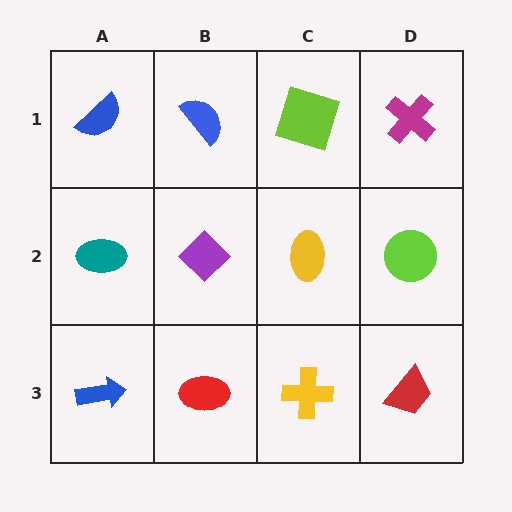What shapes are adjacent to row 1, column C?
A yellow ellipse (row 2, column C), a blue semicircle (row 1, column B), a magenta cross (row 1, column D).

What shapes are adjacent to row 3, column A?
A teal ellipse (row 2, column A), a red ellipse (row 3, column B).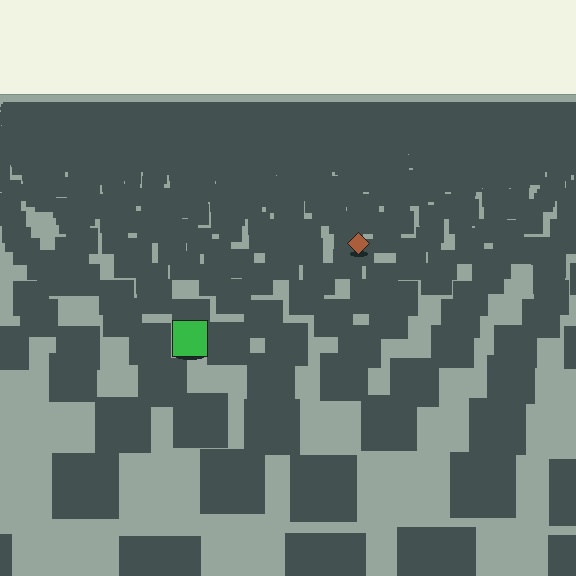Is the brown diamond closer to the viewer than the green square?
No. The green square is closer — you can tell from the texture gradient: the ground texture is coarser near it.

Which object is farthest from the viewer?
The brown diamond is farthest from the viewer. It appears smaller and the ground texture around it is denser.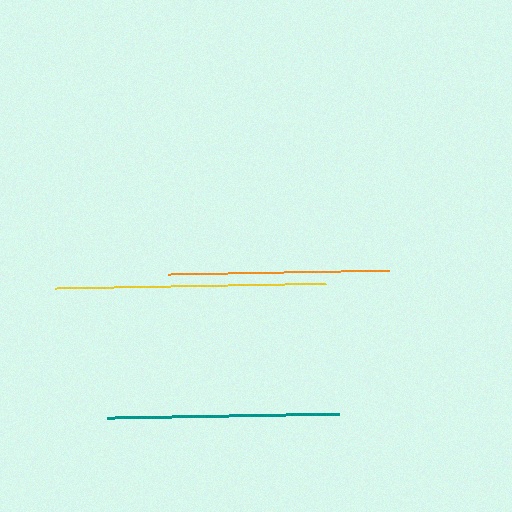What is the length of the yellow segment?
The yellow segment is approximately 270 pixels long.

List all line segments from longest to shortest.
From longest to shortest: yellow, teal, orange.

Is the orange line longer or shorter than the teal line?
The teal line is longer than the orange line.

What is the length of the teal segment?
The teal segment is approximately 232 pixels long.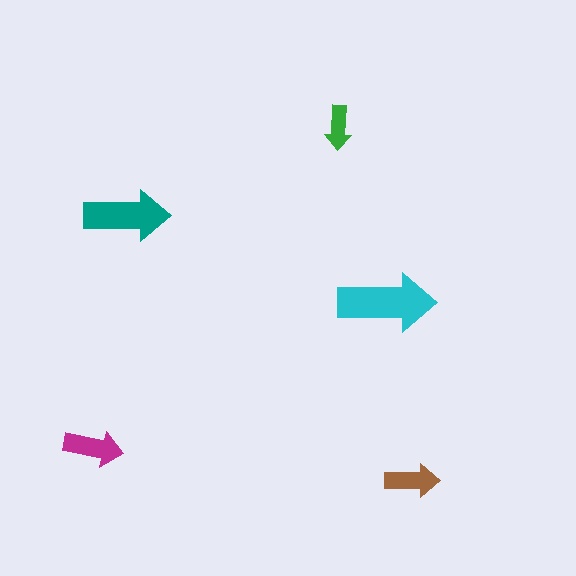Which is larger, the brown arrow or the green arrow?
The brown one.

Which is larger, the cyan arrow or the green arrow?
The cyan one.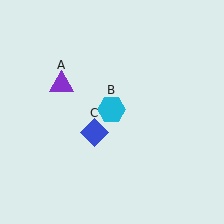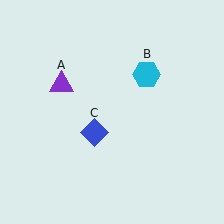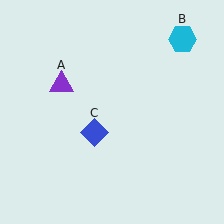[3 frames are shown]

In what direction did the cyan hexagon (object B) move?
The cyan hexagon (object B) moved up and to the right.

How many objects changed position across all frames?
1 object changed position: cyan hexagon (object B).